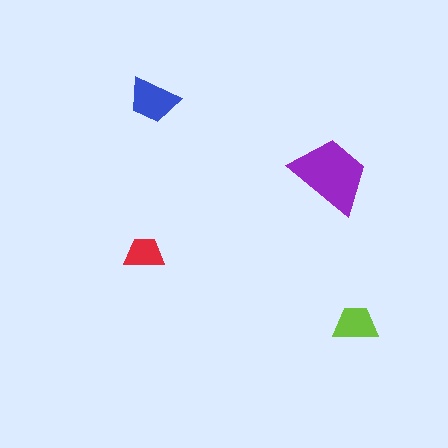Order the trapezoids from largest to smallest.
the purple one, the blue one, the lime one, the red one.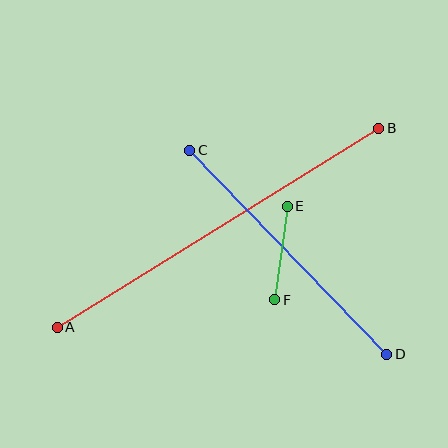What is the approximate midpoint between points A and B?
The midpoint is at approximately (218, 228) pixels.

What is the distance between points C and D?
The distance is approximately 284 pixels.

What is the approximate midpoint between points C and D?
The midpoint is at approximately (288, 252) pixels.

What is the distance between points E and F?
The distance is approximately 94 pixels.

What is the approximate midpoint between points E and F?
The midpoint is at approximately (281, 253) pixels.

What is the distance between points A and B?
The distance is approximately 378 pixels.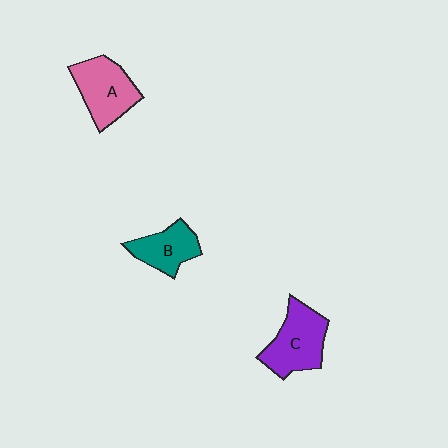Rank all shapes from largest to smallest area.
From largest to smallest: C (purple), A (pink), B (teal).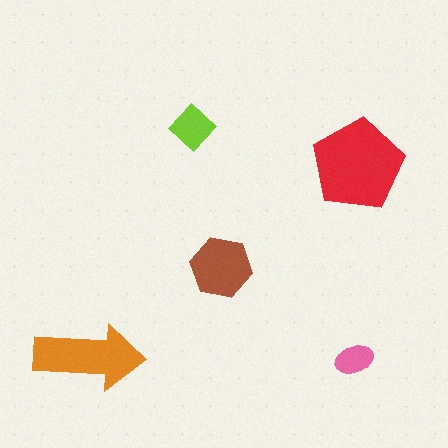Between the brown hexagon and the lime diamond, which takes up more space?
The brown hexagon.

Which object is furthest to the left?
The orange arrow is leftmost.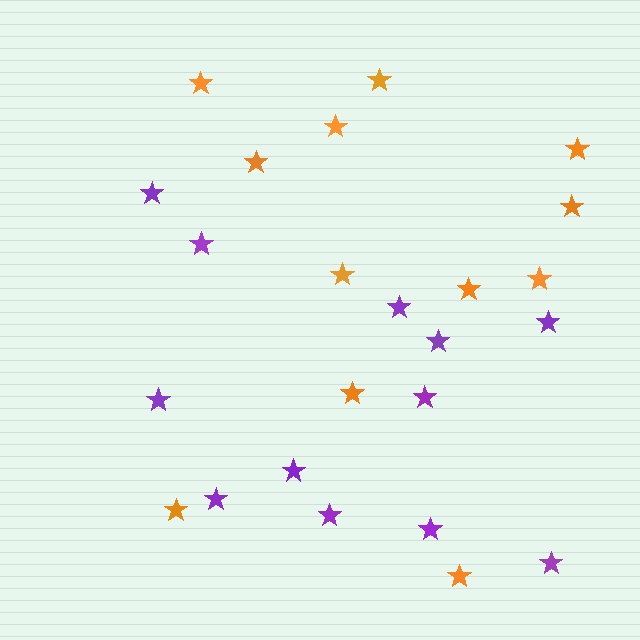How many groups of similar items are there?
There are 2 groups: one group of orange stars (12) and one group of purple stars (12).